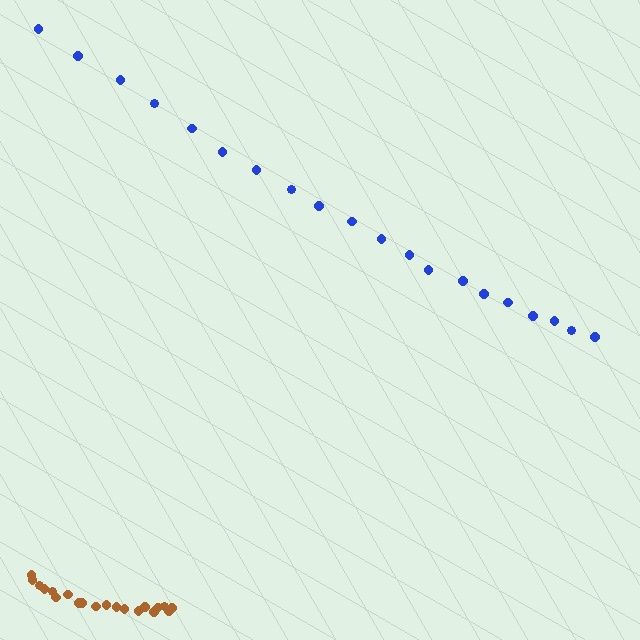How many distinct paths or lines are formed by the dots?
There are 2 distinct paths.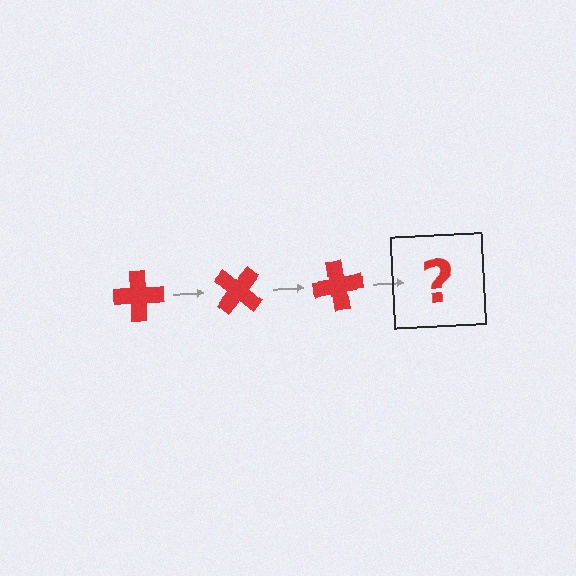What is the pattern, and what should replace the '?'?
The pattern is that the cross rotates 40 degrees each step. The '?' should be a red cross rotated 120 degrees.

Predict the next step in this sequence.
The next step is a red cross rotated 120 degrees.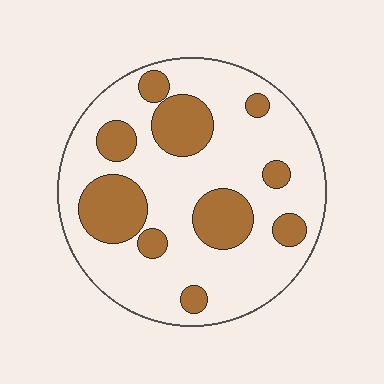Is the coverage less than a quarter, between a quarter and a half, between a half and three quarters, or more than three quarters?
Between a quarter and a half.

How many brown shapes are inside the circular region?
10.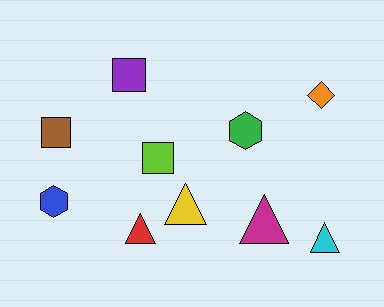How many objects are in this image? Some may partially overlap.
There are 10 objects.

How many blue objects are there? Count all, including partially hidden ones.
There is 1 blue object.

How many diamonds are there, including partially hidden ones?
There is 1 diamond.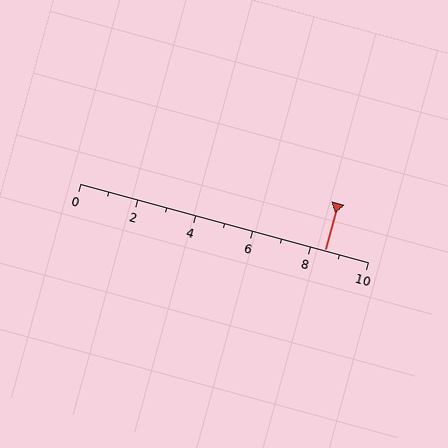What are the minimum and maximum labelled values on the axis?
The axis runs from 0 to 10.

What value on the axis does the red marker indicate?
The marker indicates approximately 8.5.